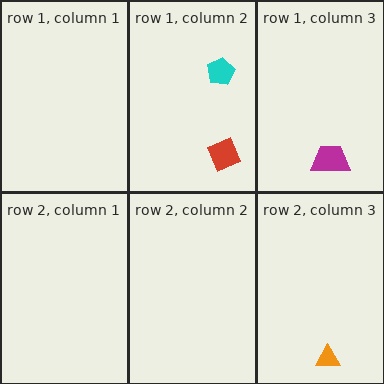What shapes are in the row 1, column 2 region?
The red diamond, the cyan pentagon.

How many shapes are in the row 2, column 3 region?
1.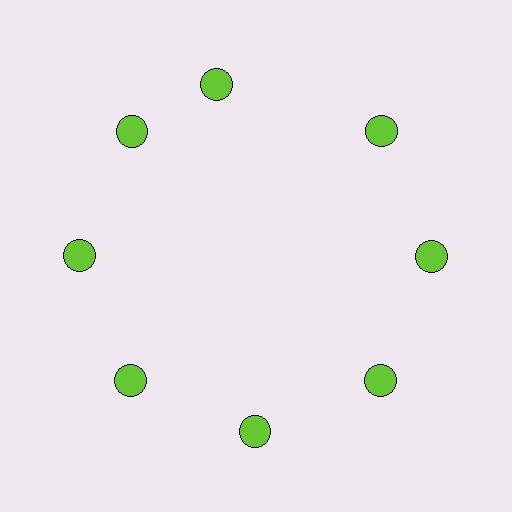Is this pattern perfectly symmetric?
No. The 8 lime circles are arranged in a ring, but one element near the 12 o'clock position is rotated out of alignment along the ring, breaking the 8-fold rotational symmetry.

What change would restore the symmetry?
The symmetry would be restored by rotating it back into even spacing with its neighbors so that all 8 circles sit at equal angles and equal distance from the center.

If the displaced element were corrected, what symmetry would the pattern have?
It would have 8-fold rotational symmetry — the pattern would map onto itself every 45 degrees.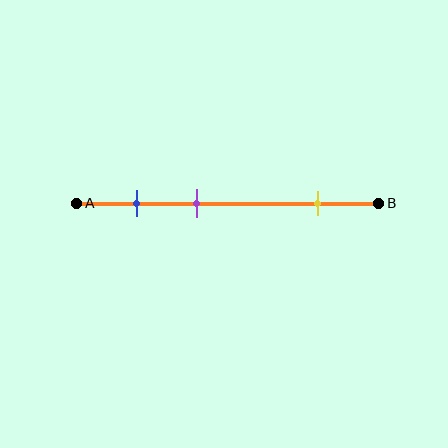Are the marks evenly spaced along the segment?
No, the marks are not evenly spaced.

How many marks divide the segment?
There are 3 marks dividing the segment.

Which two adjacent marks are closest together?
The blue and purple marks are the closest adjacent pair.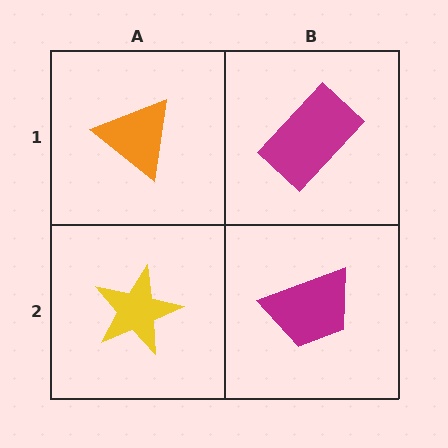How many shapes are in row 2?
2 shapes.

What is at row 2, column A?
A yellow star.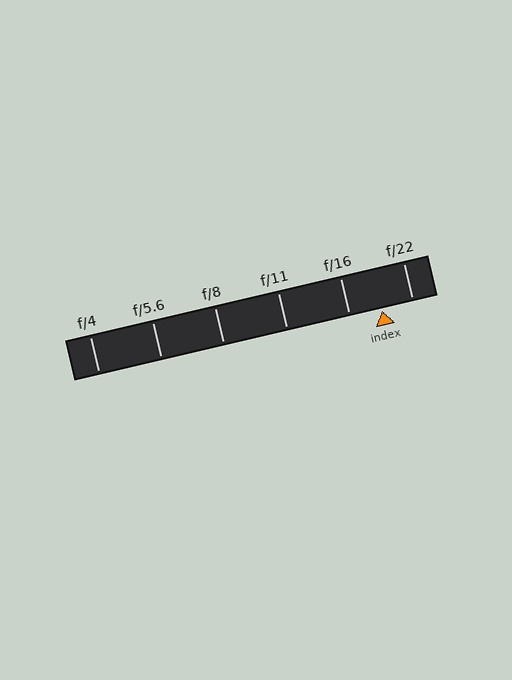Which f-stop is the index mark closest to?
The index mark is closest to f/22.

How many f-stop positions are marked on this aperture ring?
There are 6 f-stop positions marked.